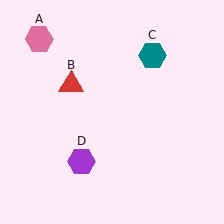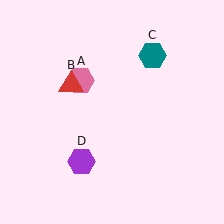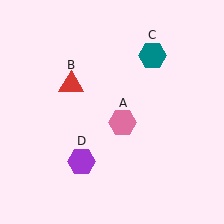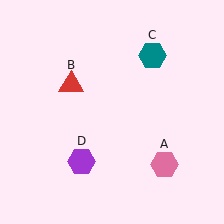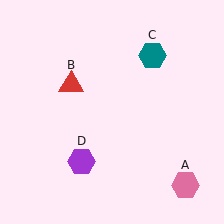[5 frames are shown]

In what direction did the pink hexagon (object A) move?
The pink hexagon (object A) moved down and to the right.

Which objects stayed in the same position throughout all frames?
Red triangle (object B) and teal hexagon (object C) and purple hexagon (object D) remained stationary.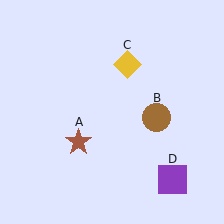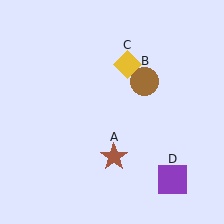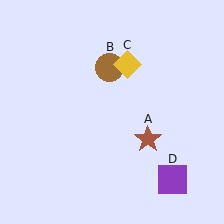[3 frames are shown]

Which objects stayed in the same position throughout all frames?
Yellow diamond (object C) and purple square (object D) remained stationary.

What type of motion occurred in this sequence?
The brown star (object A), brown circle (object B) rotated counterclockwise around the center of the scene.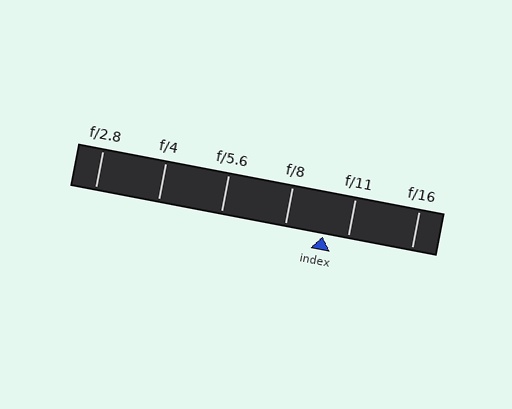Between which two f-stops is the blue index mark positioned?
The index mark is between f/8 and f/11.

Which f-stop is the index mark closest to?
The index mark is closest to f/11.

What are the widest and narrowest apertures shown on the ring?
The widest aperture shown is f/2.8 and the narrowest is f/16.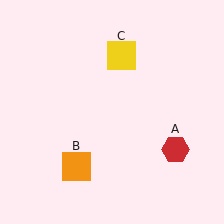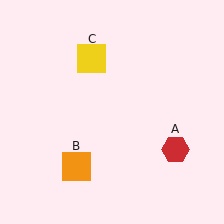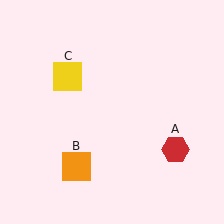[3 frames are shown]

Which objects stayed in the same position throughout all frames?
Red hexagon (object A) and orange square (object B) remained stationary.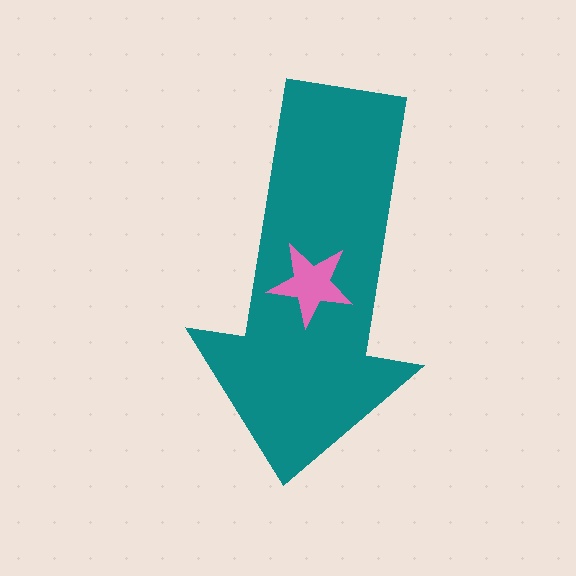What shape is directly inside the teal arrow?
The pink star.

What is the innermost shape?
The pink star.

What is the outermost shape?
The teal arrow.